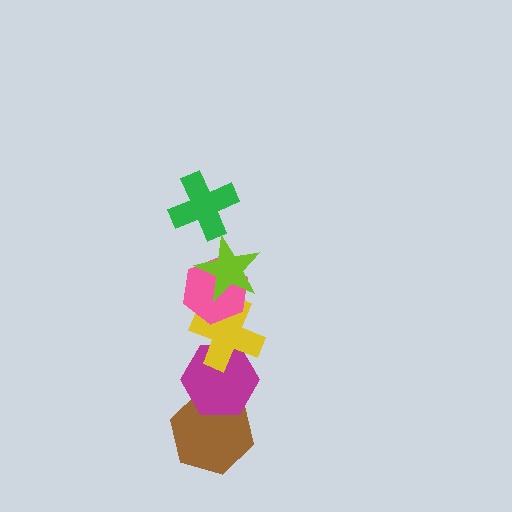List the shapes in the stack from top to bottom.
From top to bottom: the green cross, the lime star, the pink hexagon, the yellow cross, the magenta hexagon, the brown hexagon.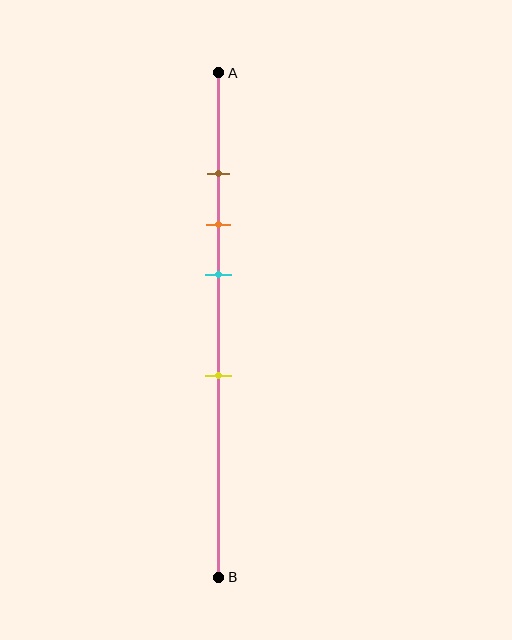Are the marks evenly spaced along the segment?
No, the marks are not evenly spaced.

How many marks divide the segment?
There are 4 marks dividing the segment.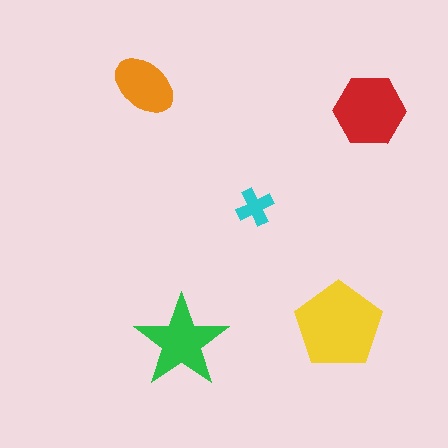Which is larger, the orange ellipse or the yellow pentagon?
The yellow pentagon.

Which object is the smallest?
The cyan cross.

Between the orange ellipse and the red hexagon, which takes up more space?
The red hexagon.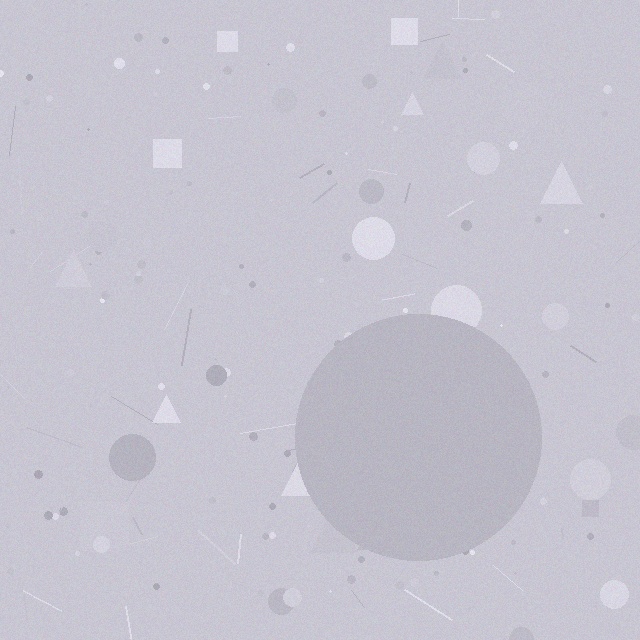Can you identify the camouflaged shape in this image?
The camouflaged shape is a circle.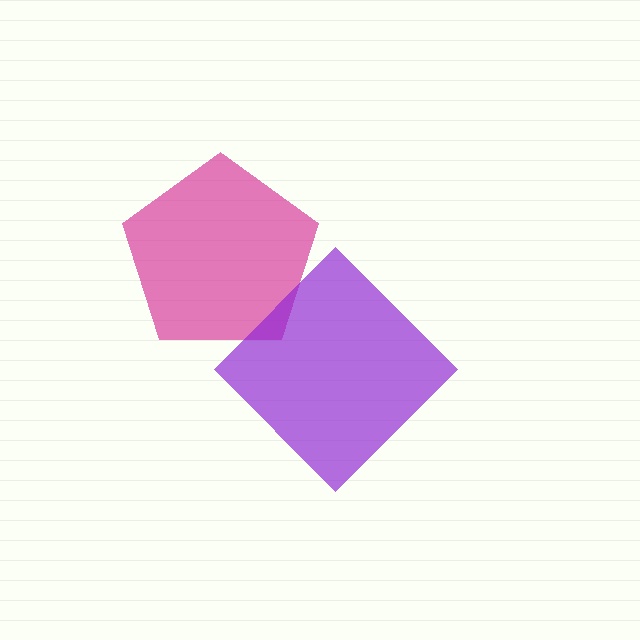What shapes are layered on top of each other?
The layered shapes are: a magenta pentagon, a purple diamond.